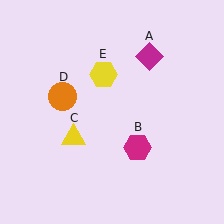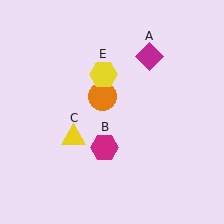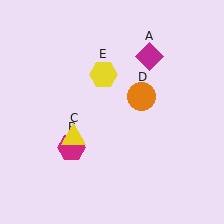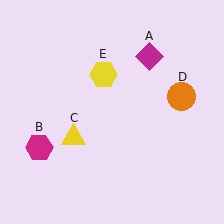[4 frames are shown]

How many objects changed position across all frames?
2 objects changed position: magenta hexagon (object B), orange circle (object D).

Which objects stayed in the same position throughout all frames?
Magenta diamond (object A) and yellow triangle (object C) and yellow hexagon (object E) remained stationary.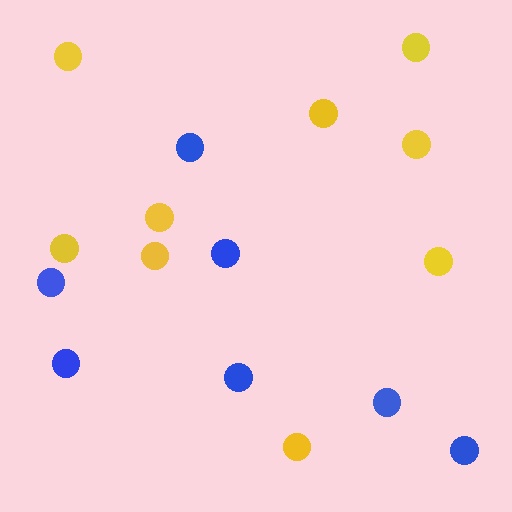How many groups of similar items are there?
There are 2 groups: one group of blue circles (7) and one group of yellow circles (9).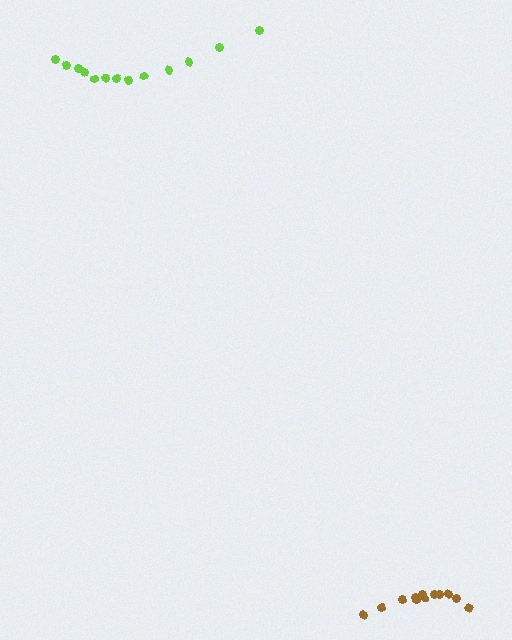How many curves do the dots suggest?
There are 2 distinct paths.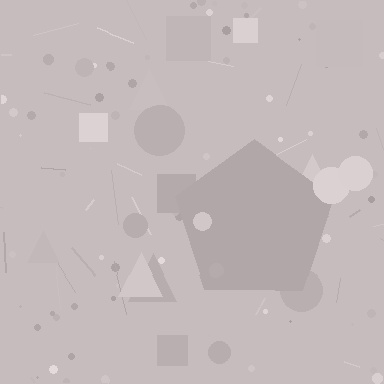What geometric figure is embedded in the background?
A pentagon is embedded in the background.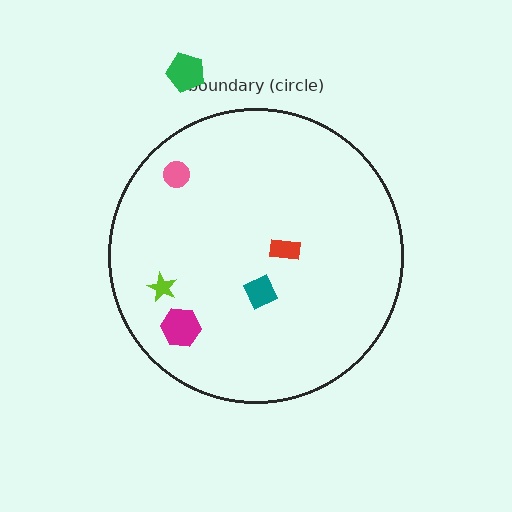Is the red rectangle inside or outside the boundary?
Inside.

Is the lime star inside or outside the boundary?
Inside.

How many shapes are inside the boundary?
5 inside, 1 outside.